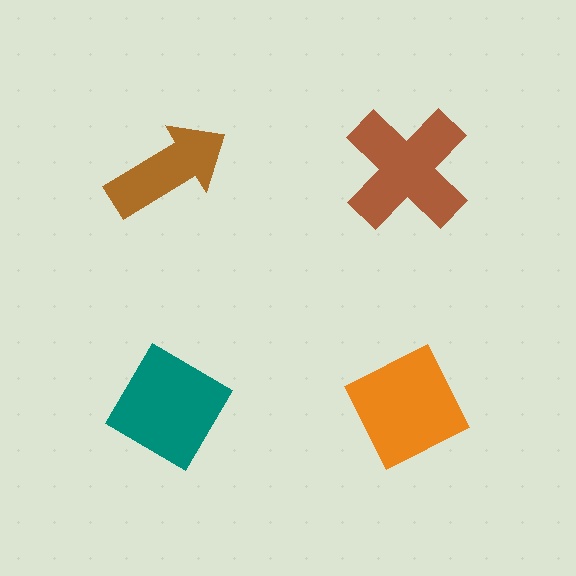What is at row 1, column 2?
A brown cross.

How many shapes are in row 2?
2 shapes.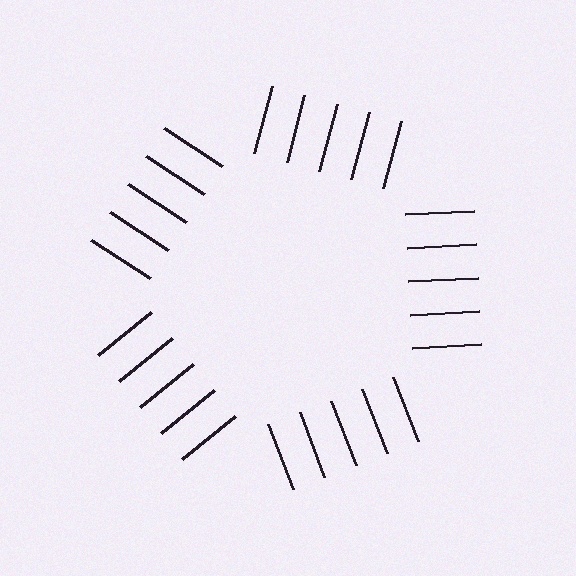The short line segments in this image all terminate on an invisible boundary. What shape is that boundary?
An illusory pentagon — the line segments terminate on its edges but no continuous stroke is drawn.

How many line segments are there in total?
25 — 5 along each of the 5 edges.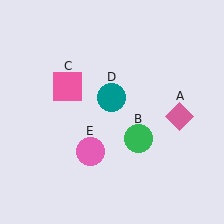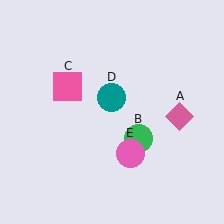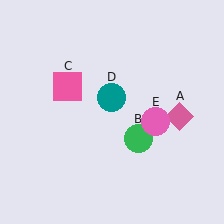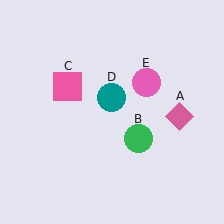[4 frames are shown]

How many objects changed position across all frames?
1 object changed position: pink circle (object E).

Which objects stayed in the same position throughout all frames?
Pink diamond (object A) and green circle (object B) and pink square (object C) and teal circle (object D) remained stationary.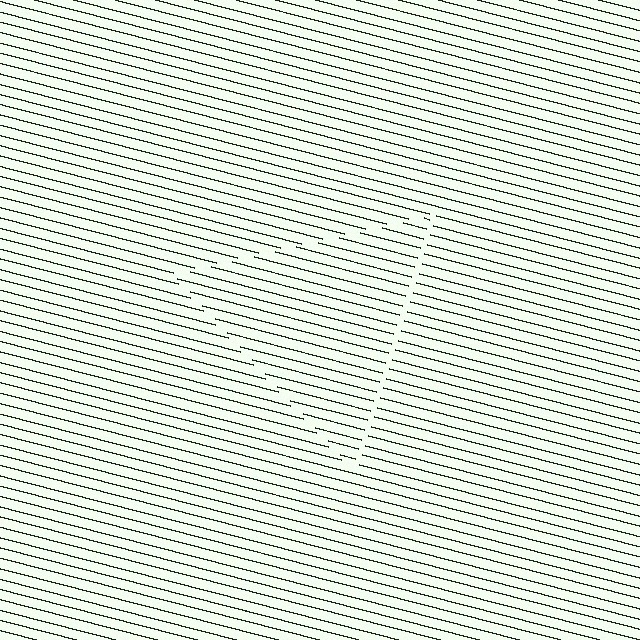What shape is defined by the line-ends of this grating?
An illusory triangle. The interior of the shape contains the same grating, shifted by half a period — the contour is defined by the phase discontinuity where line-ends from the inner and outer gratings abut.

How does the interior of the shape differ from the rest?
The interior of the shape contains the same grating, shifted by half a period — the contour is defined by the phase discontinuity where line-ends from the inner and outer gratings abut.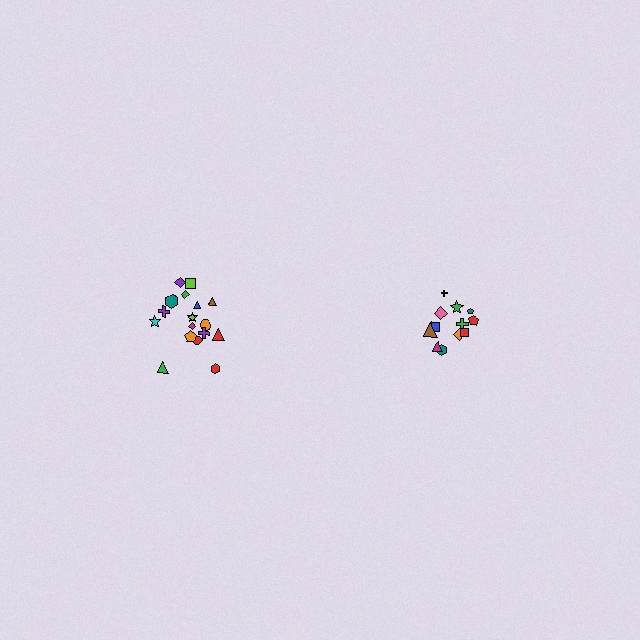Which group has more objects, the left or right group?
The left group.